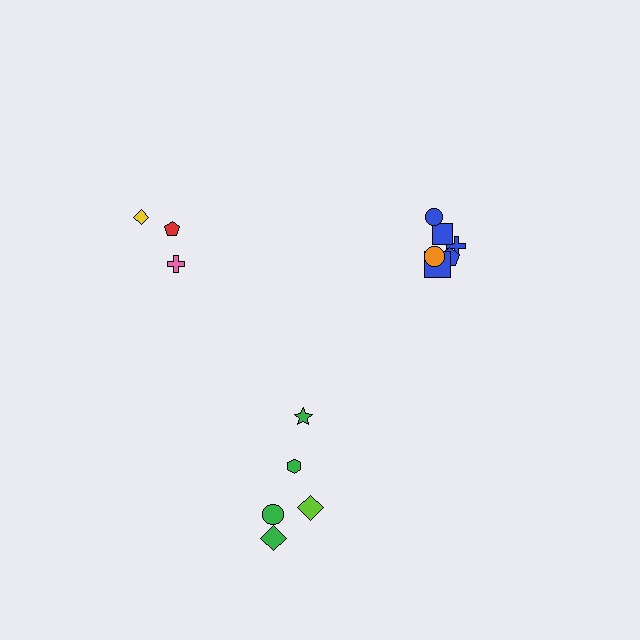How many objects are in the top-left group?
There are 3 objects.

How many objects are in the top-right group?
There are 6 objects.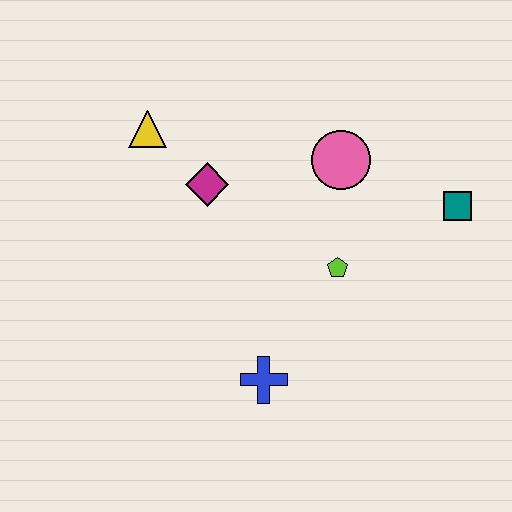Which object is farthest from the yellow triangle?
The teal square is farthest from the yellow triangle.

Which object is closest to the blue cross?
The lime pentagon is closest to the blue cross.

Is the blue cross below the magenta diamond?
Yes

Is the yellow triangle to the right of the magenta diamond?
No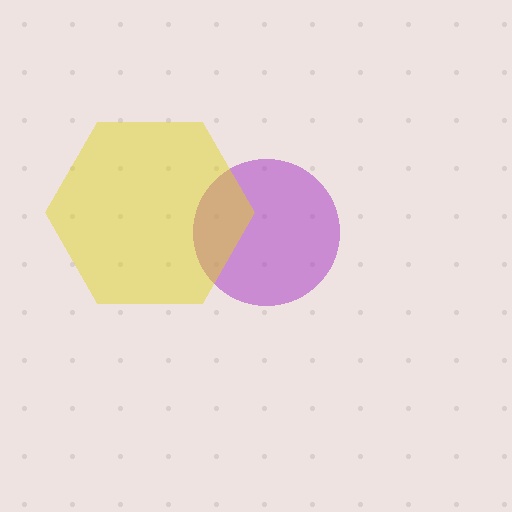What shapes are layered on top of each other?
The layered shapes are: a purple circle, a yellow hexagon.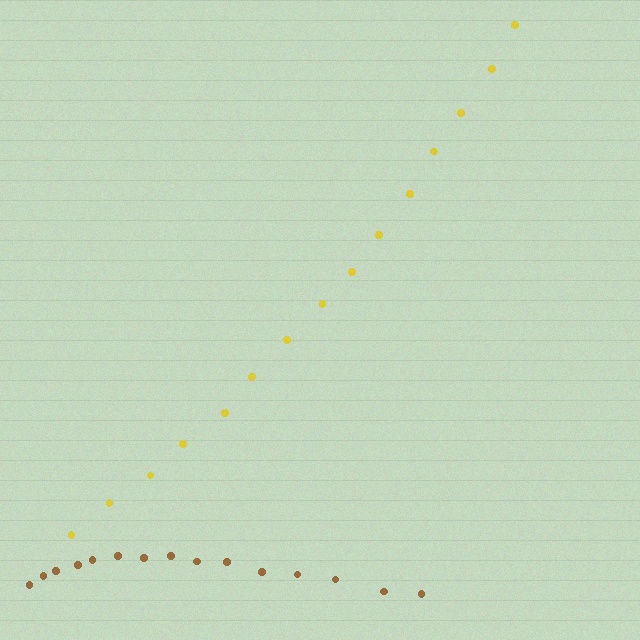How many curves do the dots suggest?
There are 2 distinct paths.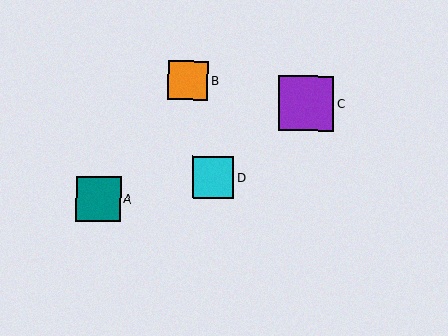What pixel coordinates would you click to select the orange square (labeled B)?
Click at (188, 80) to select the orange square B.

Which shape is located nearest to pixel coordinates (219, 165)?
The cyan square (labeled D) at (213, 177) is nearest to that location.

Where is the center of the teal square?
The center of the teal square is at (98, 199).